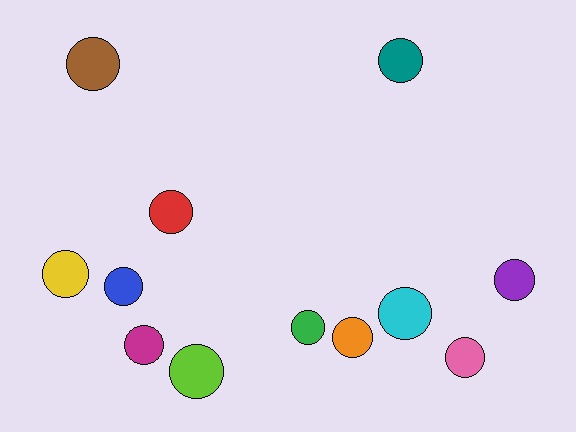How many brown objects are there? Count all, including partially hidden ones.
There is 1 brown object.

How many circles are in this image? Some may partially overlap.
There are 12 circles.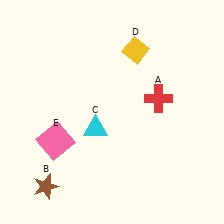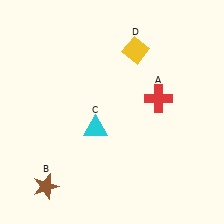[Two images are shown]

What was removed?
The pink square (E) was removed in Image 2.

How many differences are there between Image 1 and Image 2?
There is 1 difference between the two images.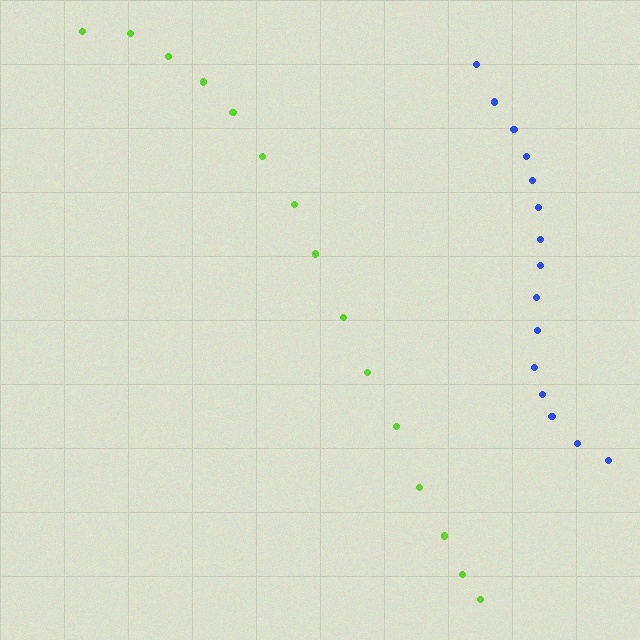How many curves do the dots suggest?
There are 2 distinct paths.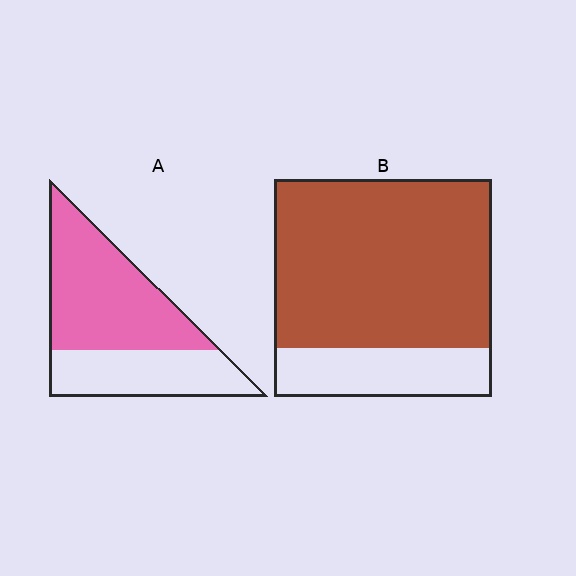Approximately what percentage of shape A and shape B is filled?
A is approximately 60% and B is approximately 80%.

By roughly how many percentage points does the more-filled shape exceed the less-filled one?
By roughly 15 percentage points (B over A).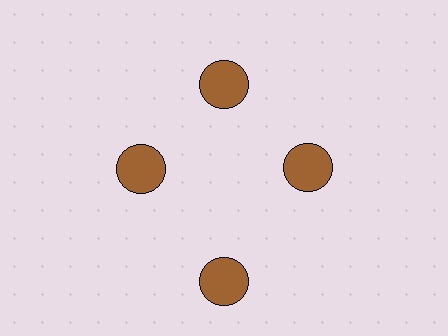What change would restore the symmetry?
The symmetry would be restored by moving it inward, back onto the ring so that all 4 circles sit at equal angles and equal distance from the center.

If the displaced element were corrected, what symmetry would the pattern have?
It would have 4-fold rotational symmetry — the pattern would map onto itself every 90 degrees.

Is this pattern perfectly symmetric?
No. The 4 brown circles are arranged in a ring, but one element near the 6 o'clock position is pushed outward from the center, breaking the 4-fold rotational symmetry.